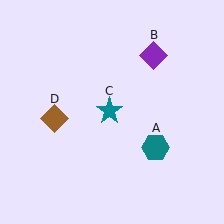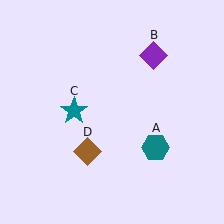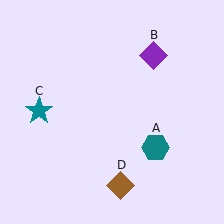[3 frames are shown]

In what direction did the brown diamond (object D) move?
The brown diamond (object D) moved down and to the right.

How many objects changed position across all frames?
2 objects changed position: teal star (object C), brown diamond (object D).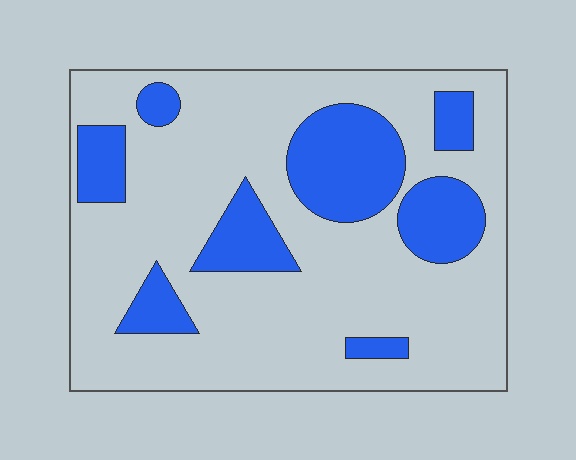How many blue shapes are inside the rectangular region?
8.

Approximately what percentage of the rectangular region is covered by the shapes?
Approximately 25%.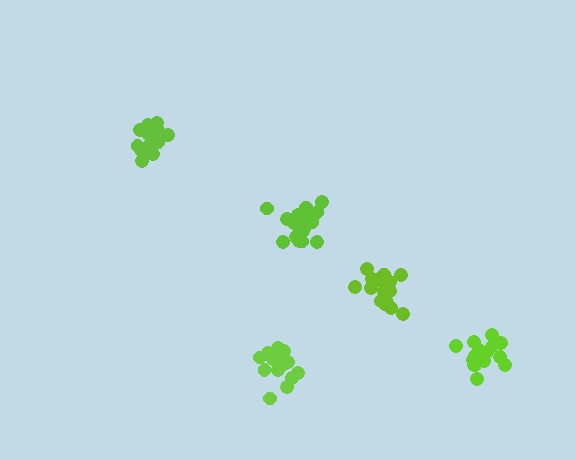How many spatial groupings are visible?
There are 5 spatial groupings.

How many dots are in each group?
Group 1: 17 dots, Group 2: 18 dots, Group 3: 15 dots, Group 4: 16 dots, Group 5: 17 dots (83 total).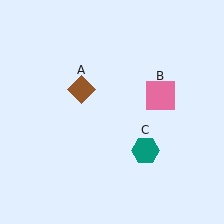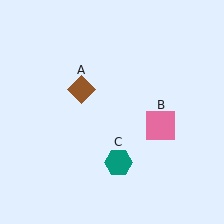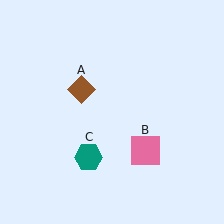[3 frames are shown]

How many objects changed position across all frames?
2 objects changed position: pink square (object B), teal hexagon (object C).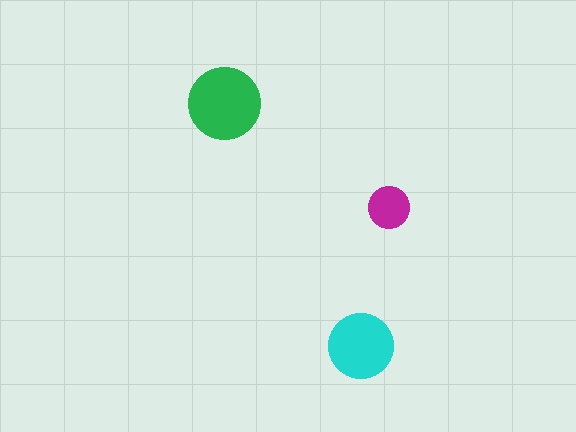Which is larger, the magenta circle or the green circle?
The green one.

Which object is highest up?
The green circle is topmost.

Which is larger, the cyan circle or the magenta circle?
The cyan one.